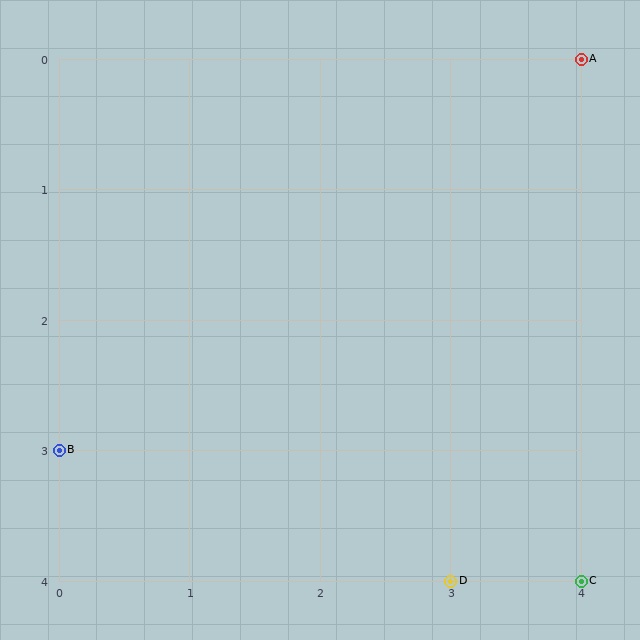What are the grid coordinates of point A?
Point A is at grid coordinates (4, 0).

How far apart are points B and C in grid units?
Points B and C are 4 columns and 1 row apart (about 4.1 grid units diagonally).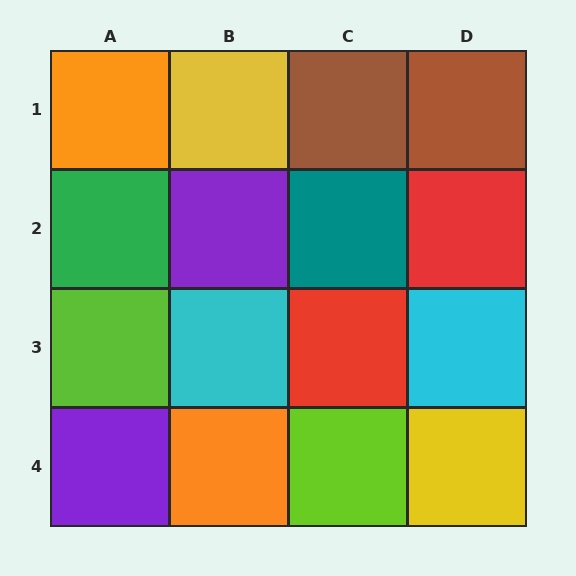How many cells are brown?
2 cells are brown.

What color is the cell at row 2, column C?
Teal.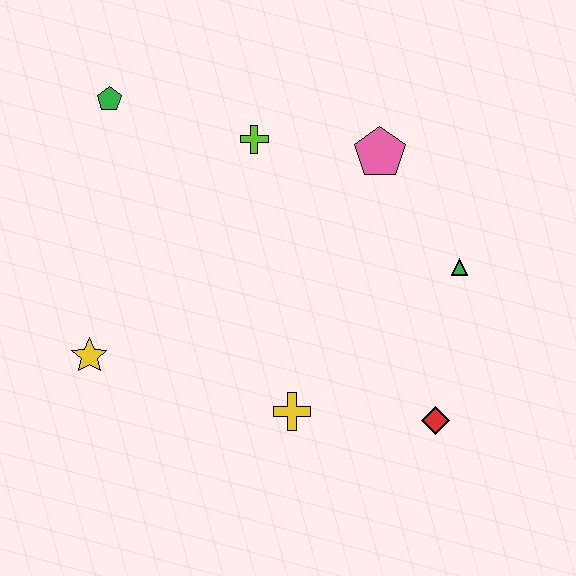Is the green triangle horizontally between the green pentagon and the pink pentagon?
No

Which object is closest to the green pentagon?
The lime cross is closest to the green pentagon.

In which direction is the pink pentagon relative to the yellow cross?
The pink pentagon is above the yellow cross.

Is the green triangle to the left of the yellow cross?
No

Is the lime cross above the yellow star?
Yes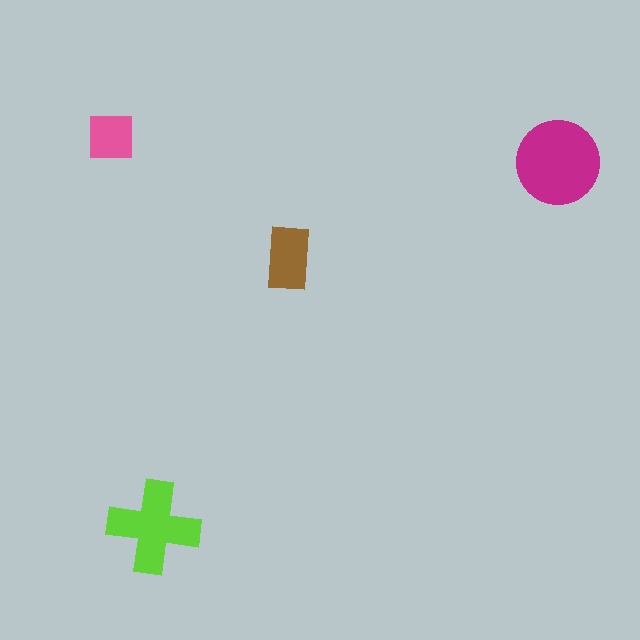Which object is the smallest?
The pink square.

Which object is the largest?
The magenta circle.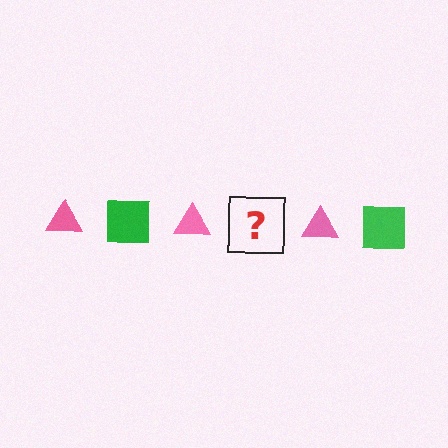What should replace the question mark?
The question mark should be replaced with a green square.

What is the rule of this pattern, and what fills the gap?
The rule is that the pattern alternates between pink triangle and green square. The gap should be filled with a green square.